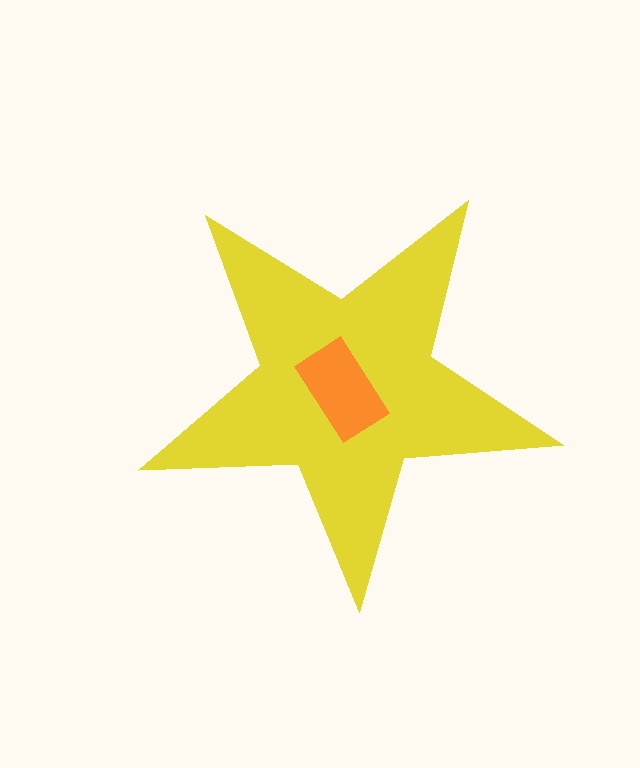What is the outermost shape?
The yellow star.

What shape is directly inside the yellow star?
The orange rectangle.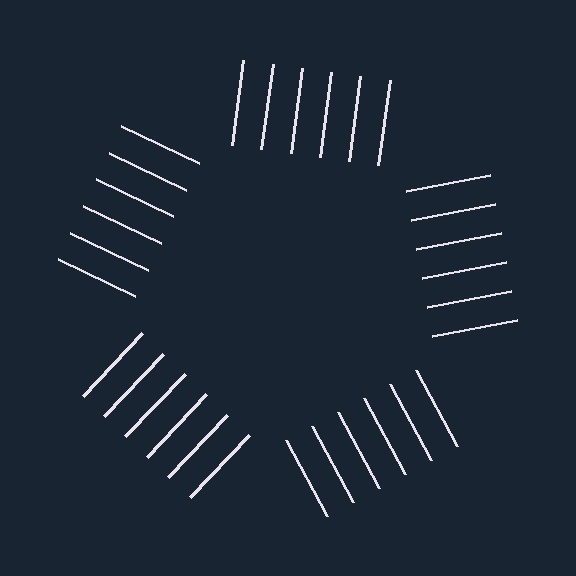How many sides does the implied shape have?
5 sides — the line-ends trace a pentagon.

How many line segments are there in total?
30 — 6 along each of the 5 edges.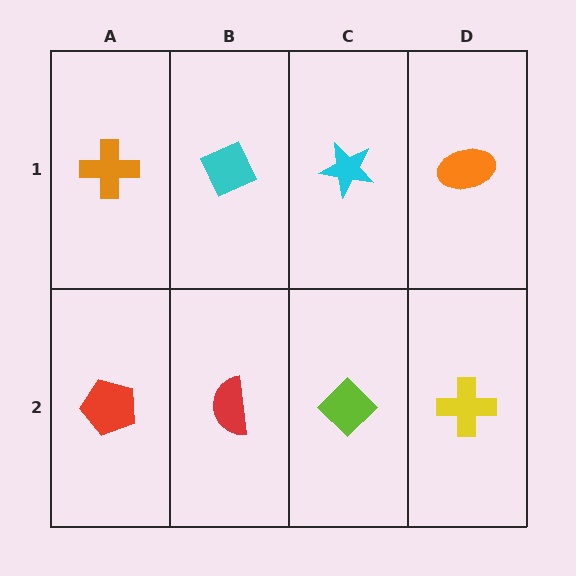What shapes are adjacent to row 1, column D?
A yellow cross (row 2, column D), a cyan star (row 1, column C).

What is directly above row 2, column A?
An orange cross.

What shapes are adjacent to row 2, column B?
A cyan diamond (row 1, column B), a red pentagon (row 2, column A), a lime diamond (row 2, column C).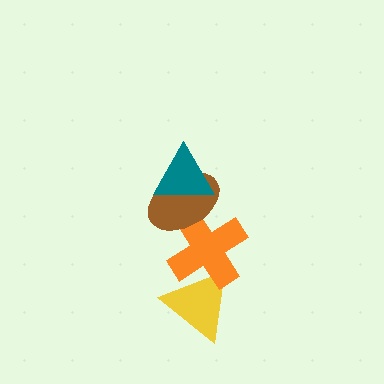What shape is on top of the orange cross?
The brown ellipse is on top of the orange cross.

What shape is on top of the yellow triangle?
The orange cross is on top of the yellow triangle.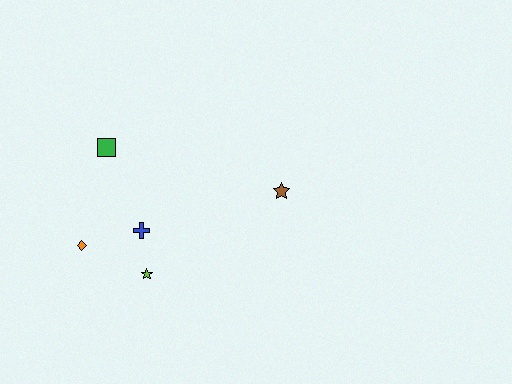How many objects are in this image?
There are 5 objects.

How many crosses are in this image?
There is 1 cross.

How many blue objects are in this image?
There is 1 blue object.